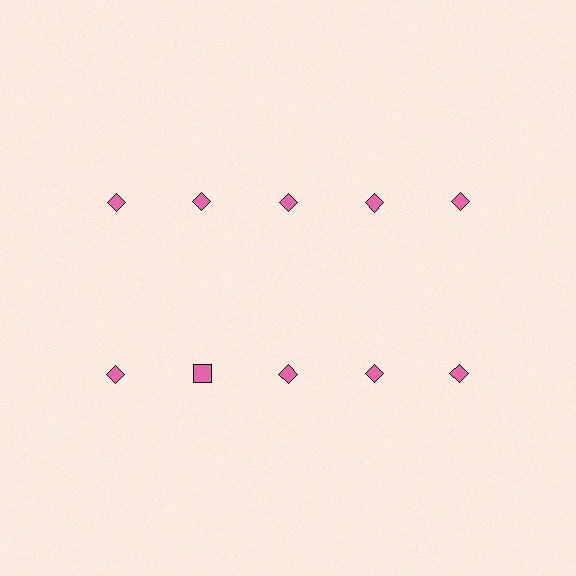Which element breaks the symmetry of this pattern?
The pink square in the second row, second from left column breaks the symmetry. All other shapes are pink diamonds.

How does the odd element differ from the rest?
It has a different shape: square instead of diamond.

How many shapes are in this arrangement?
There are 10 shapes arranged in a grid pattern.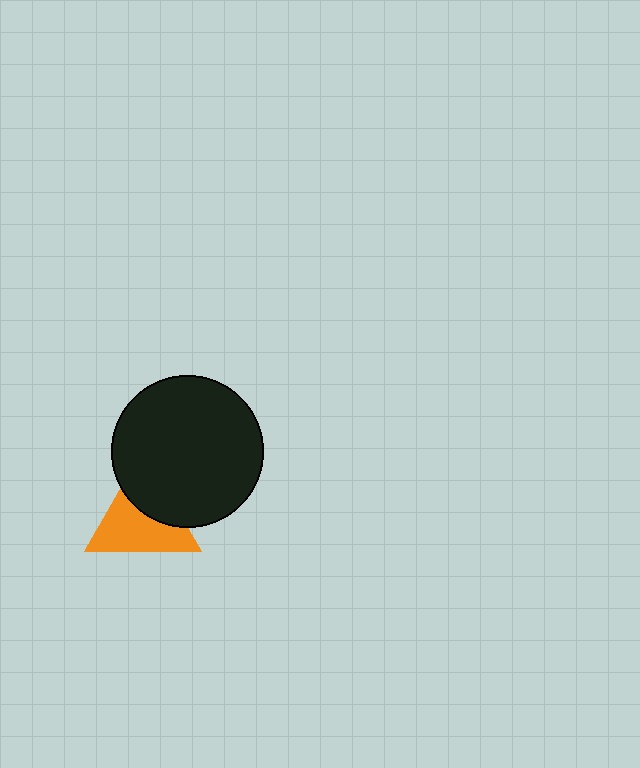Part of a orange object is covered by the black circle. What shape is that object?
It is a triangle.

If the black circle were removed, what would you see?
You would see the complete orange triangle.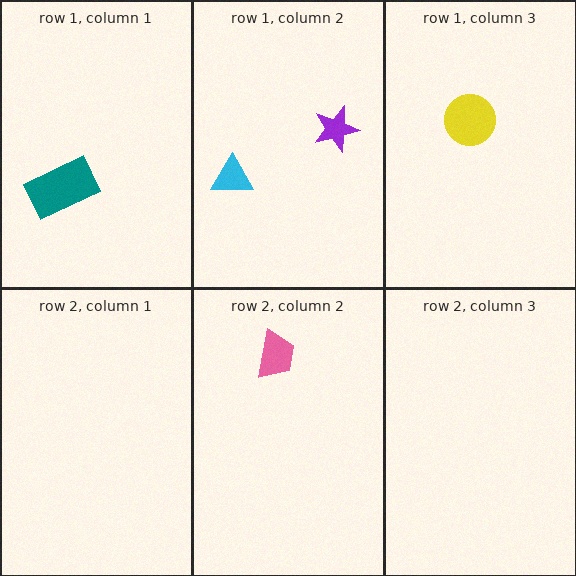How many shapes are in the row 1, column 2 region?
2.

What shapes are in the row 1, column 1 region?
The teal rectangle.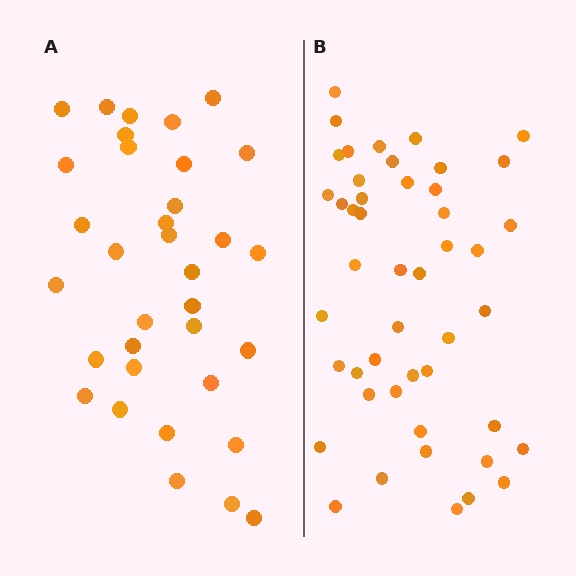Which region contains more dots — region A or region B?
Region B (the right region) has more dots.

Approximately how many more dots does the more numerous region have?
Region B has approximately 15 more dots than region A.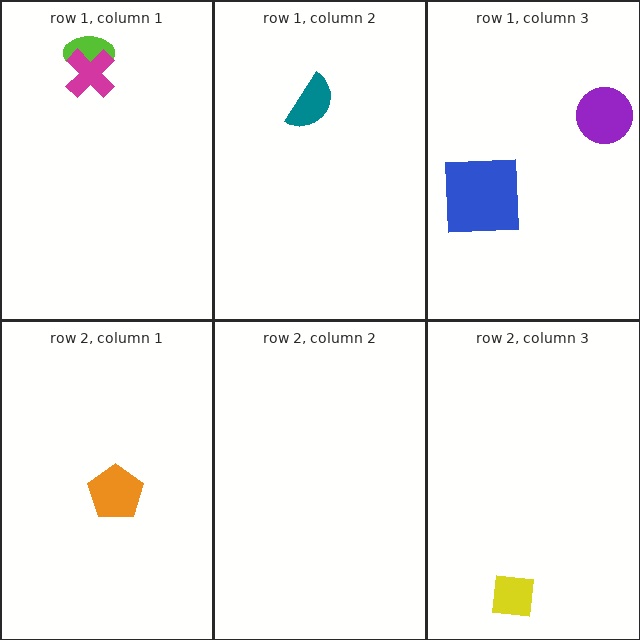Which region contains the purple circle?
The row 1, column 3 region.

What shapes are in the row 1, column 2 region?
The teal semicircle.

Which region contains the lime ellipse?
The row 1, column 1 region.